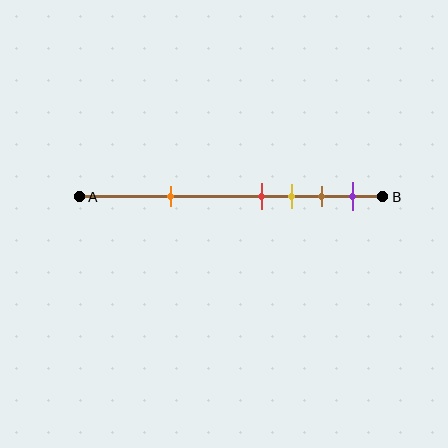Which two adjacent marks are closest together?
The red and yellow marks are the closest adjacent pair.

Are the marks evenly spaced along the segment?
No, the marks are not evenly spaced.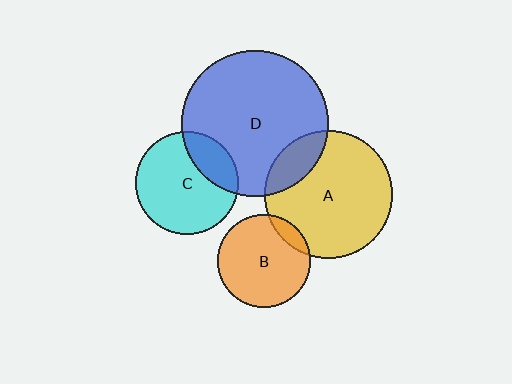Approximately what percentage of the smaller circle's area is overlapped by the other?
Approximately 15%.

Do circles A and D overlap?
Yes.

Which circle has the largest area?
Circle D (blue).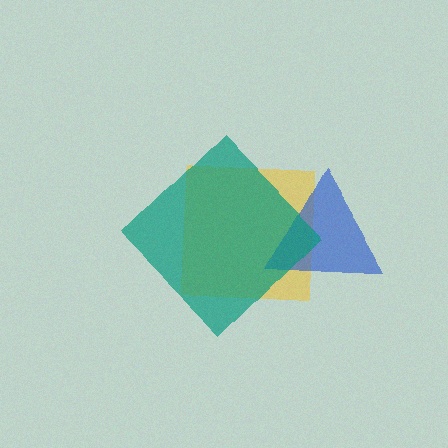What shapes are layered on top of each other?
The layered shapes are: a yellow square, a blue triangle, a teal diamond.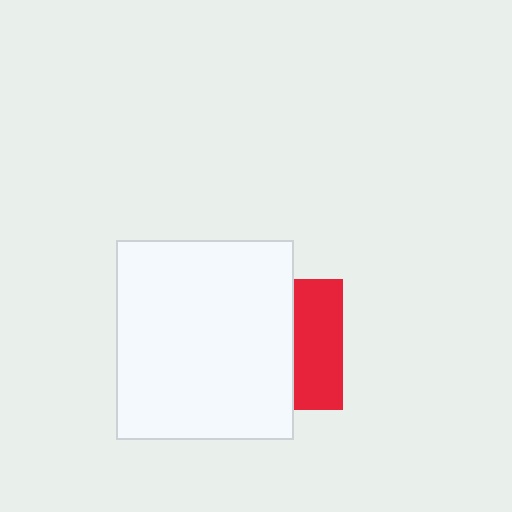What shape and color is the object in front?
The object in front is a white rectangle.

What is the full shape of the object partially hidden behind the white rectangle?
The partially hidden object is a red square.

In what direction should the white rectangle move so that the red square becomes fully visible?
The white rectangle should move left. That is the shortest direction to clear the overlap and leave the red square fully visible.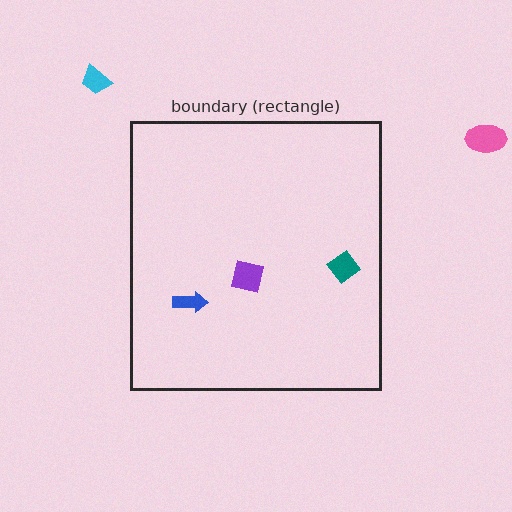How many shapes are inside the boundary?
3 inside, 2 outside.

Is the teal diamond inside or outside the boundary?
Inside.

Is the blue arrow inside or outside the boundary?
Inside.